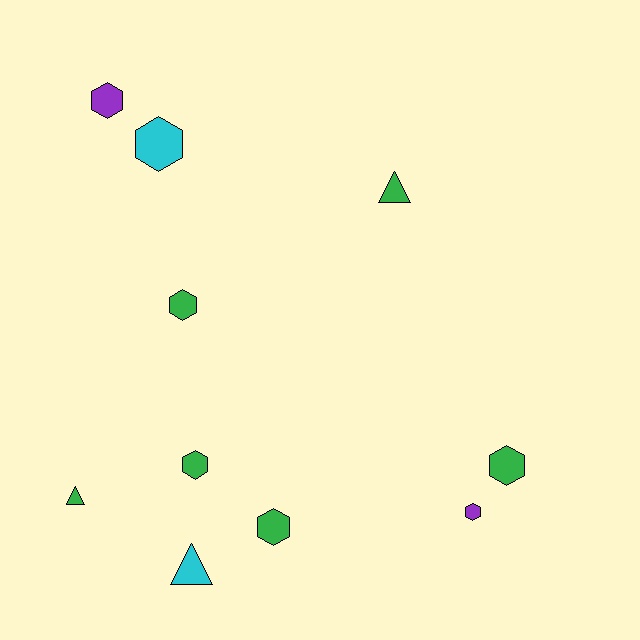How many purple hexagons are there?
There are 2 purple hexagons.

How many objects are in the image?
There are 10 objects.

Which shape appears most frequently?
Hexagon, with 7 objects.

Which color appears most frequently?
Green, with 6 objects.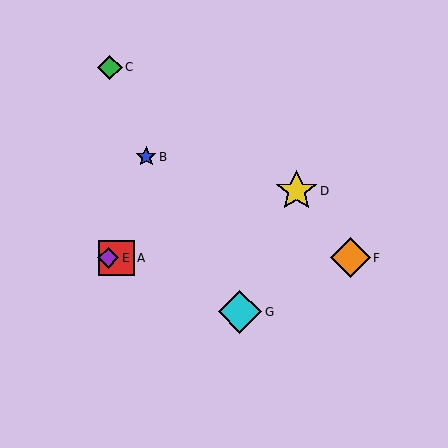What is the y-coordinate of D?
Object D is at y≈191.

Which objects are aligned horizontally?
Objects A, E, F are aligned horizontally.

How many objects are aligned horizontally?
3 objects (A, E, F) are aligned horizontally.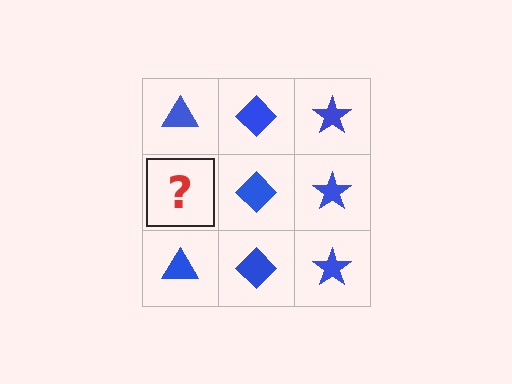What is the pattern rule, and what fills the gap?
The rule is that each column has a consistent shape. The gap should be filled with a blue triangle.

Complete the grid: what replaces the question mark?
The question mark should be replaced with a blue triangle.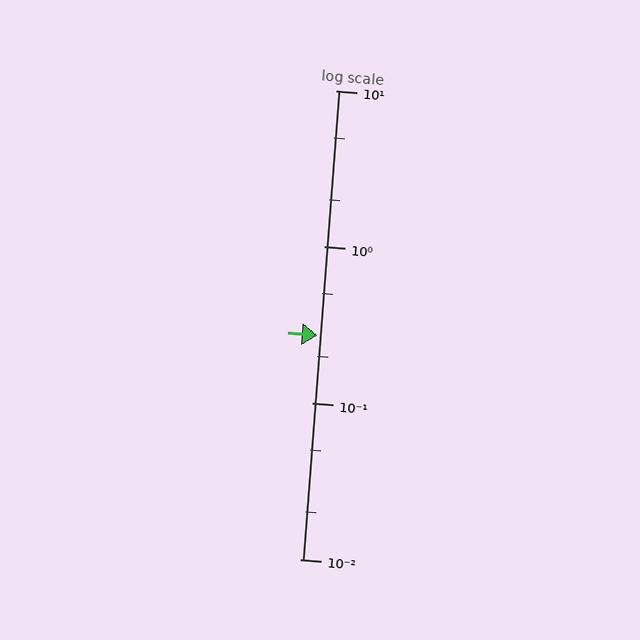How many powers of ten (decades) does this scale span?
The scale spans 3 decades, from 0.01 to 10.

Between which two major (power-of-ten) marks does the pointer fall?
The pointer is between 0.1 and 1.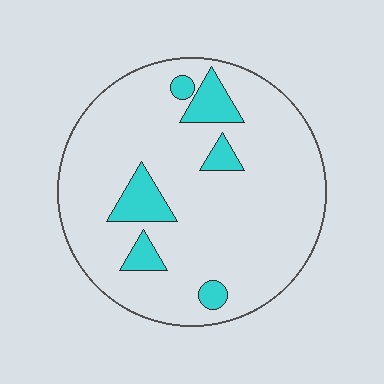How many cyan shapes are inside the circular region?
6.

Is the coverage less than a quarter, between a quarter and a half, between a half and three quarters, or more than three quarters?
Less than a quarter.